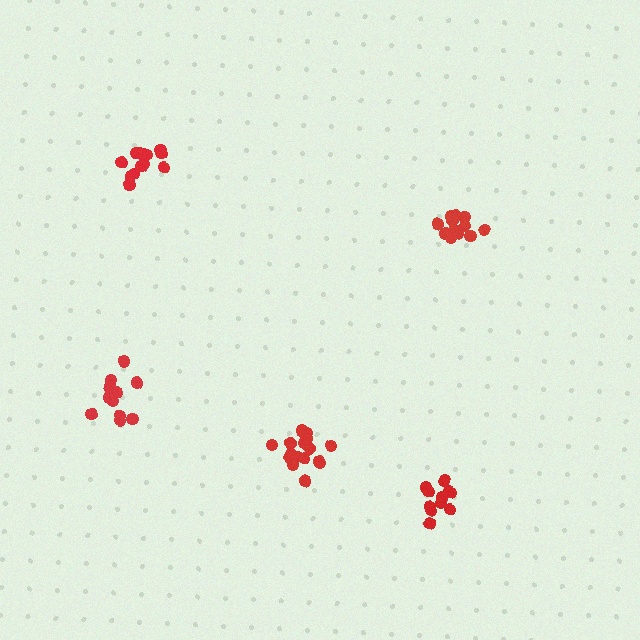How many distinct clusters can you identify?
There are 5 distinct clusters.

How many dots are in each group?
Group 1: 13 dots, Group 2: 12 dots, Group 3: 16 dots, Group 4: 11 dots, Group 5: 12 dots (64 total).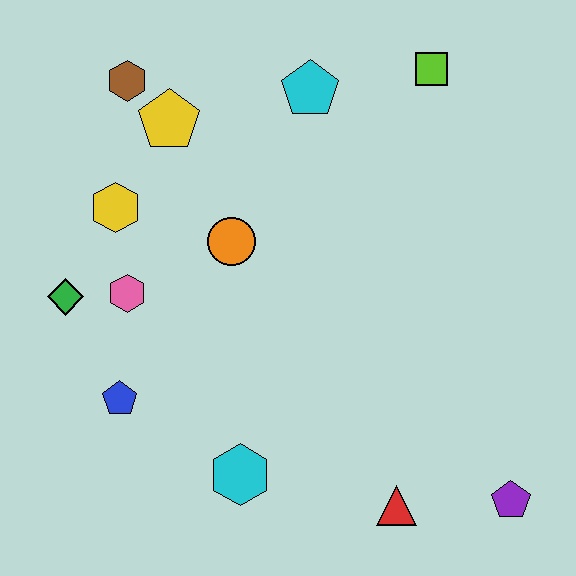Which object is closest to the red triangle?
The purple pentagon is closest to the red triangle.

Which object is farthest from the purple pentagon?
The brown hexagon is farthest from the purple pentagon.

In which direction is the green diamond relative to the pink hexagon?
The green diamond is to the left of the pink hexagon.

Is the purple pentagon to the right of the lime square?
Yes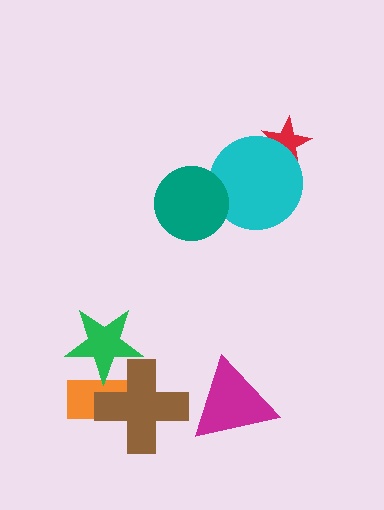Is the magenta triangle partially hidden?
No, no other shape covers it.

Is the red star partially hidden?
Yes, it is partially covered by another shape.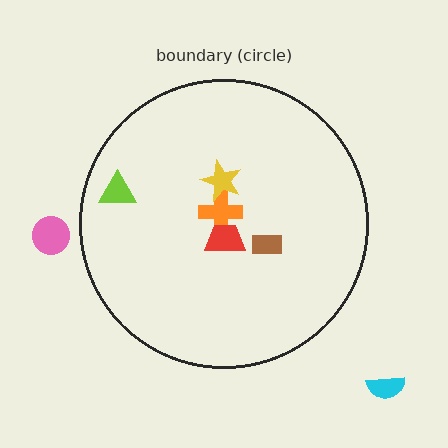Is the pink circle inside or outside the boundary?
Outside.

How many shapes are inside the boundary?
5 inside, 2 outside.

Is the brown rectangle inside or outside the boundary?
Inside.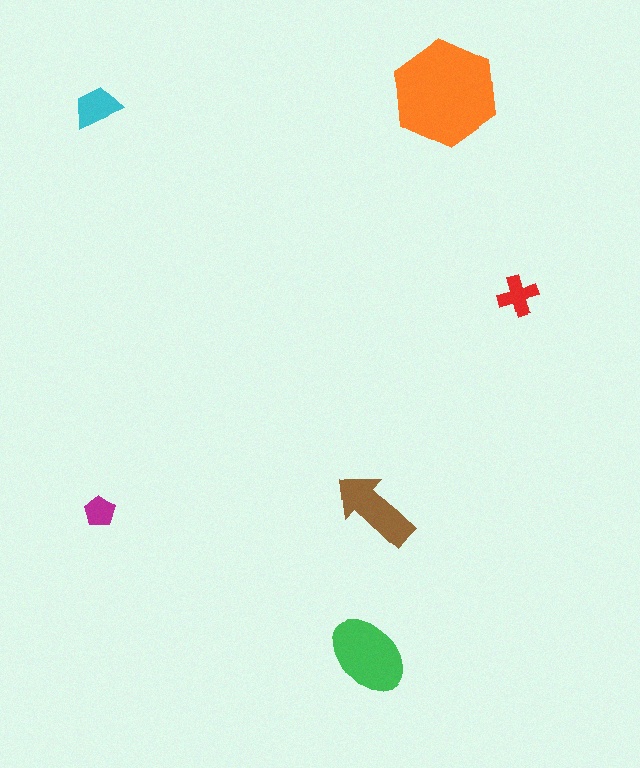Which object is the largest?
The orange hexagon.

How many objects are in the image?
There are 6 objects in the image.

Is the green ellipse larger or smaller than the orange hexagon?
Smaller.